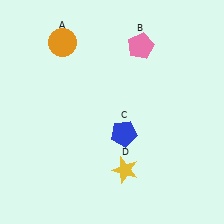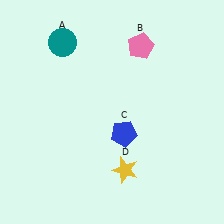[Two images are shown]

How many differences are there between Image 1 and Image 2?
There is 1 difference between the two images.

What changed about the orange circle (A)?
In Image 1, A is orange. In Image 2, it changed to teal.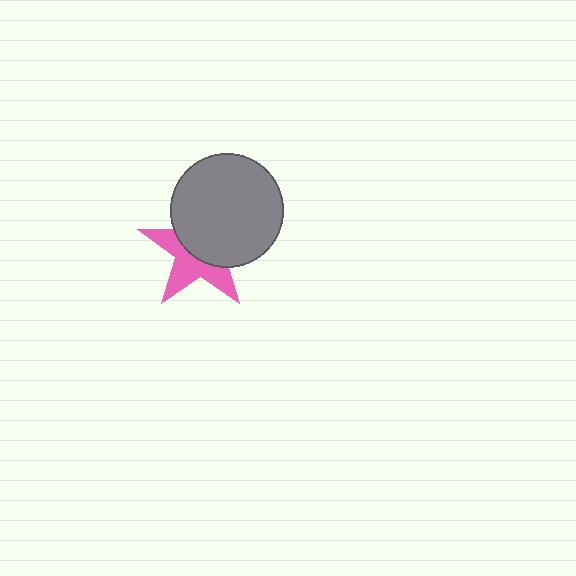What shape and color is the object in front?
The object in front is a gray circle.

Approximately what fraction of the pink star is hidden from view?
Roughly 54% of the pink star is hidden behind the gray circle.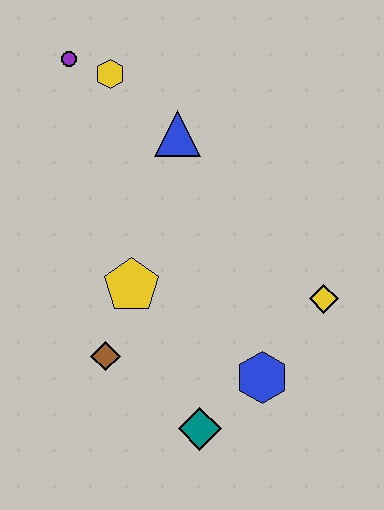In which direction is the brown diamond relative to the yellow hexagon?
The brown diamond is below the yellow hexagon.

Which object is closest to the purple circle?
The yellow hexagon is closest to the purple circle.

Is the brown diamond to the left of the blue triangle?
Yes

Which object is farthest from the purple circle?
The teal diamond is farthest from the purple circle.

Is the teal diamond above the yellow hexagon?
No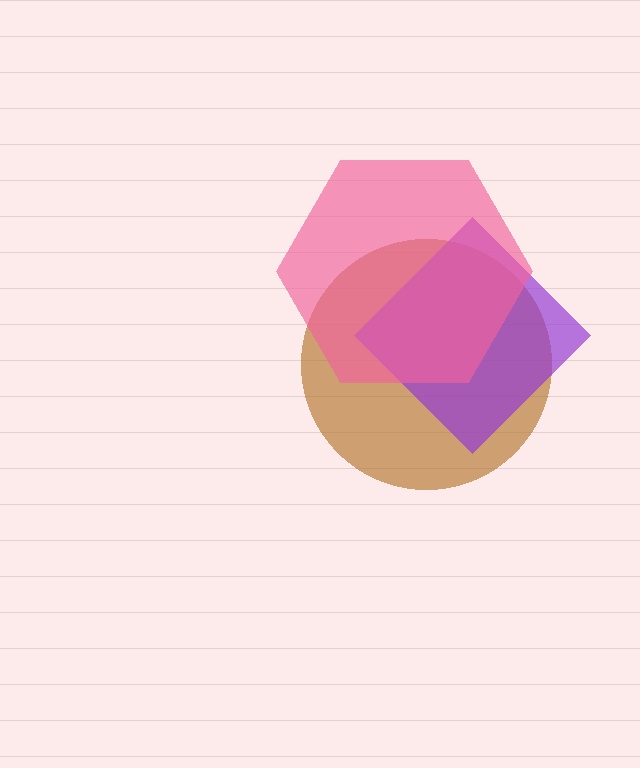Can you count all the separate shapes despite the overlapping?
Yes, there are 3 separate shapes.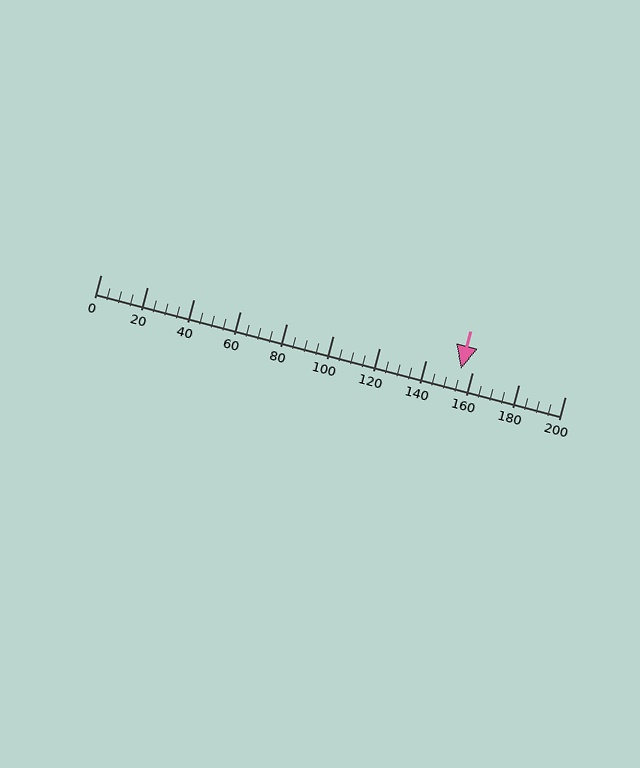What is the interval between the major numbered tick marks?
The major tick marks are spaced 20 units apart.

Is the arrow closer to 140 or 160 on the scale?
The arrow is closer to 160.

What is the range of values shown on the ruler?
The ruler shows values from 0 to 200.